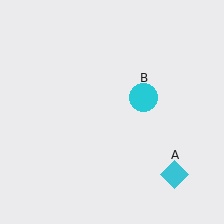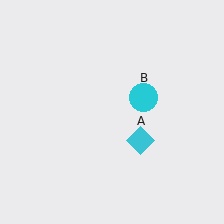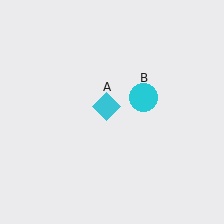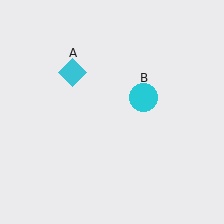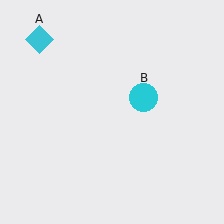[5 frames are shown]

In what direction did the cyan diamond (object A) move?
The cyan diamond (object A) moved up and to the left.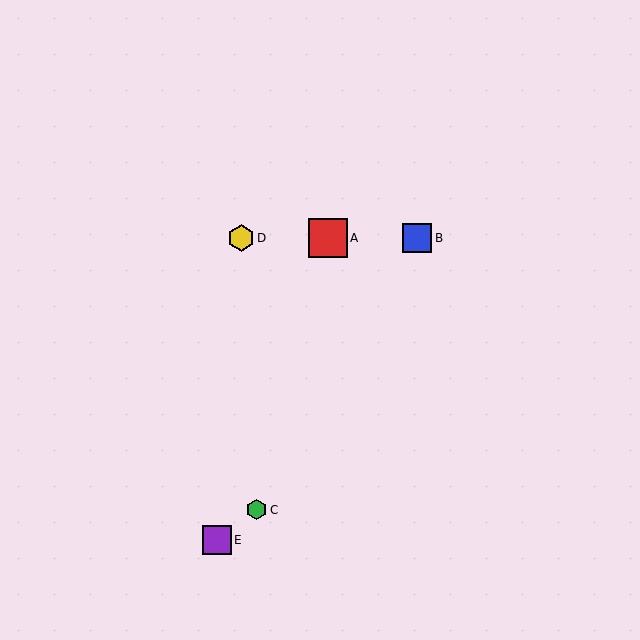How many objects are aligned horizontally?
3 objects (A, B, D) are aligned horizontally.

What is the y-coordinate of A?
Object A is at y≈238.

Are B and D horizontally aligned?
Yes, both are at y≈238.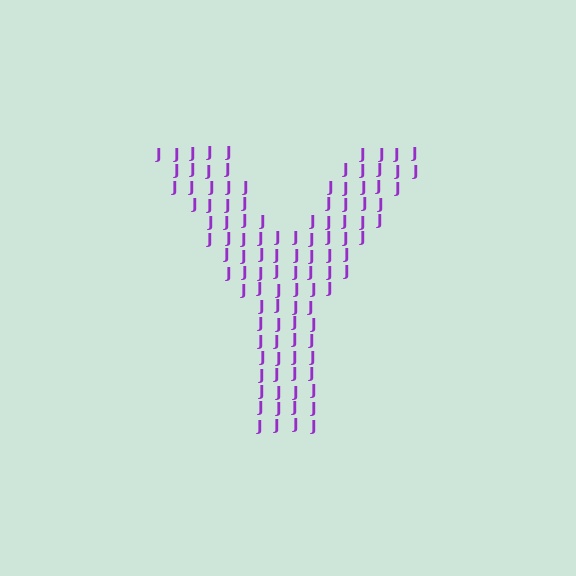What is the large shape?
The large shape is the letter Y.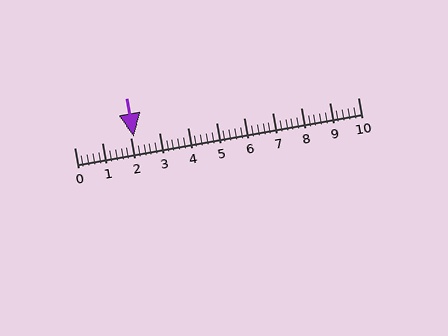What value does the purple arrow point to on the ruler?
The purple arrow points to approximately 2.1.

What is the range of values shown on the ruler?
The ruler shows values from 0 to 10.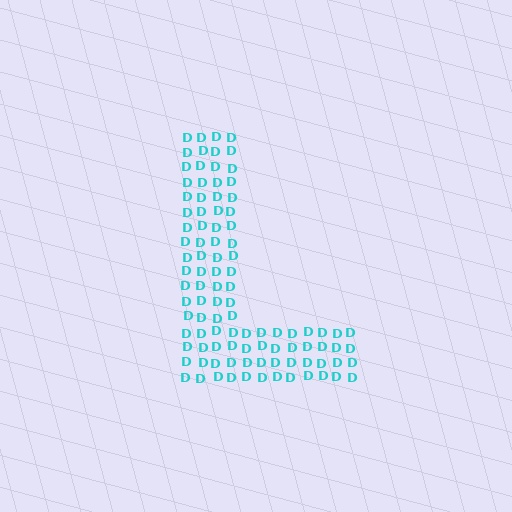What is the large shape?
The large shape is the letter L.